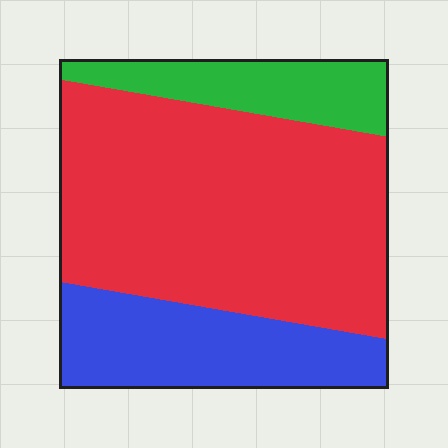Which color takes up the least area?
Green, at roughly 15%.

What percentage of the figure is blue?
Blue takes up about one quarter (1/4) of the figure.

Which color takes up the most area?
Red, at roughly 60%.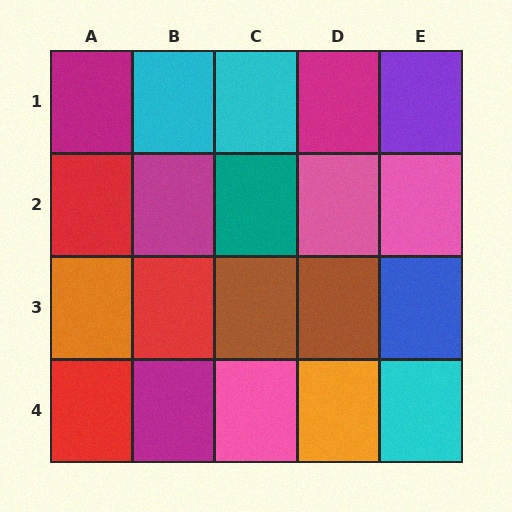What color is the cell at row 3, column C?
Brown.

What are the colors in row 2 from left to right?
Red, magenta, teal, pink, pink.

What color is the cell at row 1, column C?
Cyan.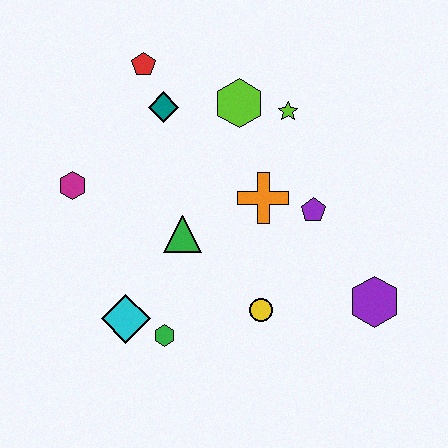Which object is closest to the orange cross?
The purple pentagon is closest to the orange cross.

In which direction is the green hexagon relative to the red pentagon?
The green hexagon is below the red pentagon.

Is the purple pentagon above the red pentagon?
No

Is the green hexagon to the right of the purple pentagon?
No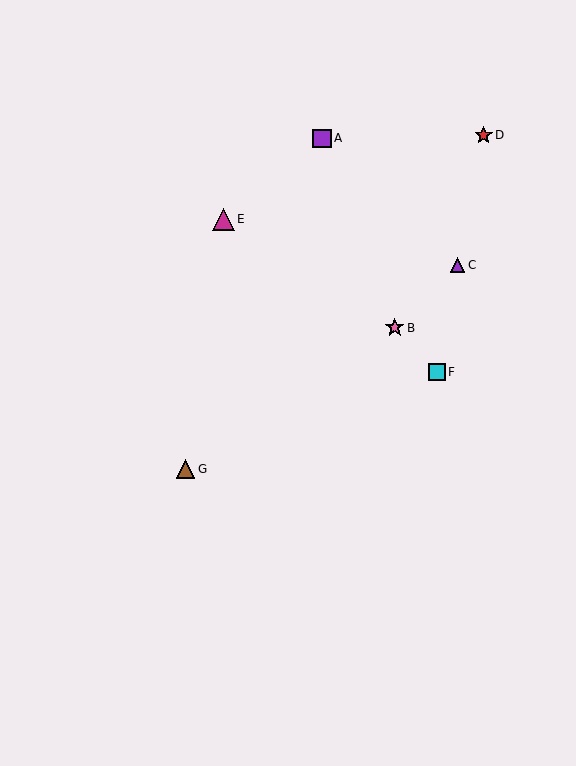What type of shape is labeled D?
Shape D is a red star.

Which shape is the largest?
The magenta triangle (labeled E) is the largest.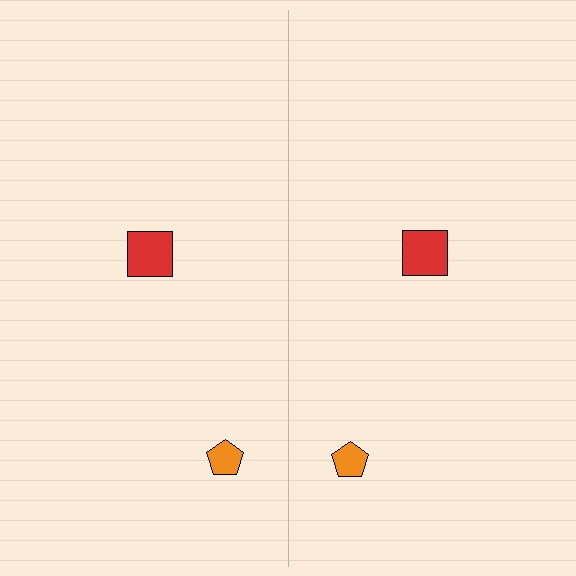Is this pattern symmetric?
Yes, this pattern has bilateral (reflection) symmetry.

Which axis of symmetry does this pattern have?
The pattern has a vertical axis of symmetry running through the center of the image.